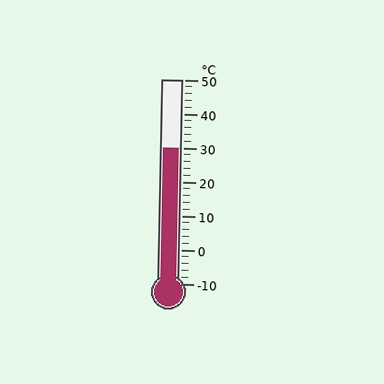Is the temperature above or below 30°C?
The temperature is at 30°C.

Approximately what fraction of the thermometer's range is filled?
The thermometer is filled to approximately 65% of its range.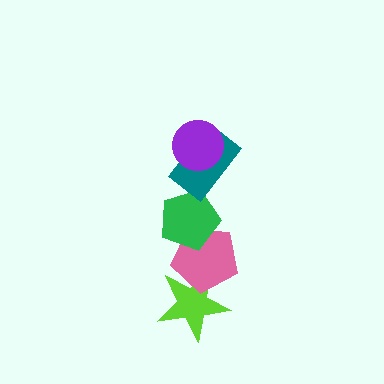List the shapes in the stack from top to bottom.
From top to bottom: the purple circle, the teal rectangle, the green pentagon, the pink pentagon, the lime star.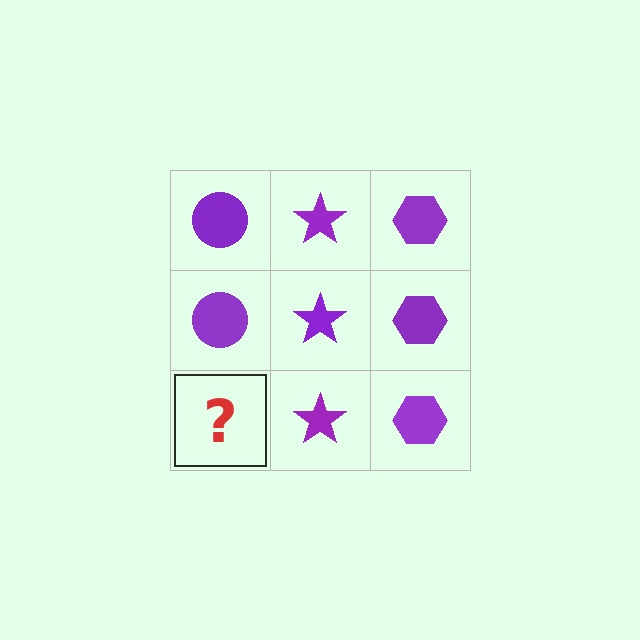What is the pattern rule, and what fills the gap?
The rule is that each column has a consistent shape. The gap should be filled with a purple circle.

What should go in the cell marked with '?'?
The missing cell should contain a purple circle.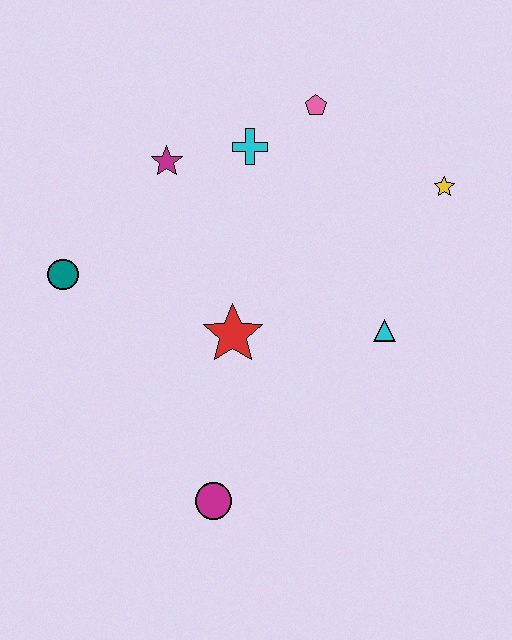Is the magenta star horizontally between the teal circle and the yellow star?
Yes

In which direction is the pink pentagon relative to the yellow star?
The pink pentagon is to the left of the yellow star.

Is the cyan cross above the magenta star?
Yes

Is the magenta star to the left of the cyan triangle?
Yes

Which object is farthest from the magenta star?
The magenta circle is farthest from the magenta star.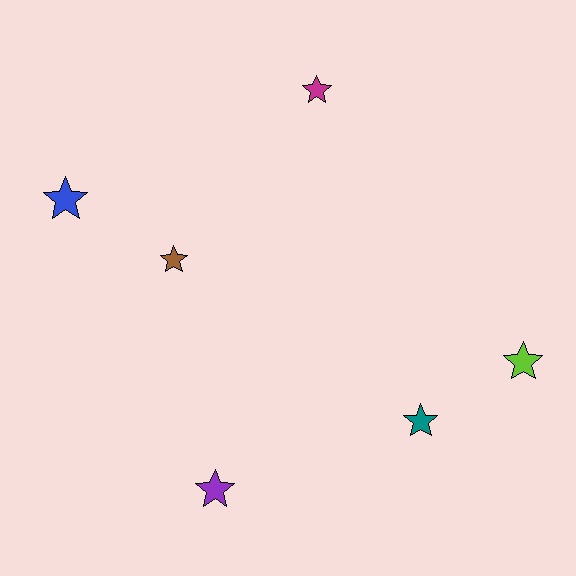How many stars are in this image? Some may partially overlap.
There are 6 stars.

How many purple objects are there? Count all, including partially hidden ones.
There is 1 purple object.